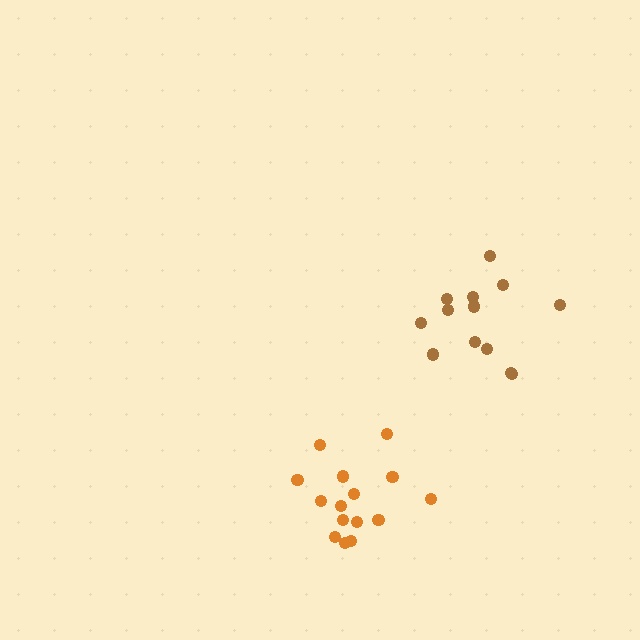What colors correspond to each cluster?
The clusters are colored: orange, brown.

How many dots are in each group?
Group 1: 15 dots, Group 2: 13 dots (28 total).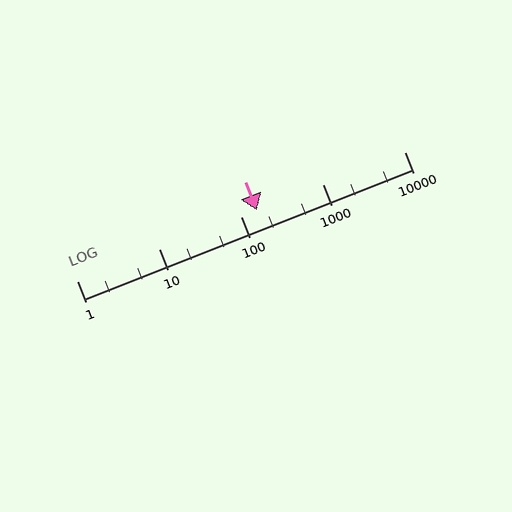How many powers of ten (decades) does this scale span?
The scale spans 4 decades, from 1 to 10000.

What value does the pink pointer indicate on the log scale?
The pointer indicates approximately 160.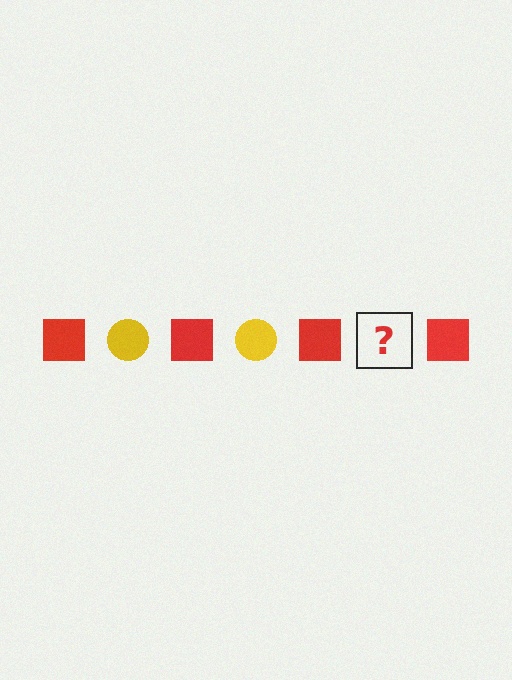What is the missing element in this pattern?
The missing element is a yellow circle.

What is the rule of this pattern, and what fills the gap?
The rule is that the pattern alternates between red square and yellow circle. The gap should be filled with a yellow circle.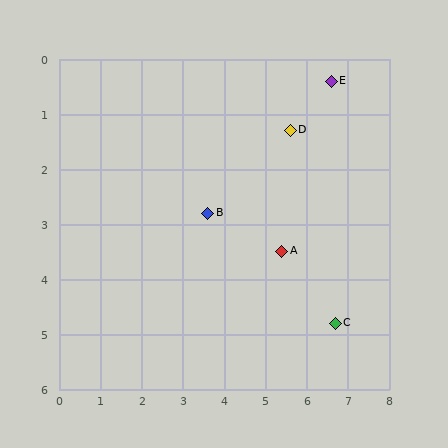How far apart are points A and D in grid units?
Points A and D are about 2.2 grid units apart.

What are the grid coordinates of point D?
Point D is at approximately (5.6, 1.3).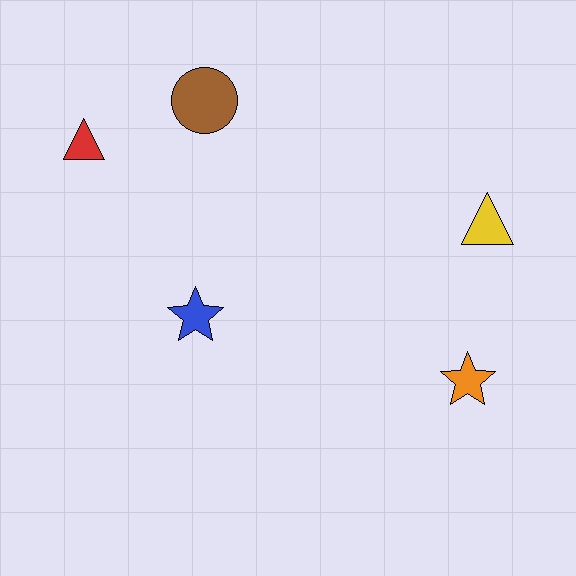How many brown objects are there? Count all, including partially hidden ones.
There is 1 brown object.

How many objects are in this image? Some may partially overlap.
There are 5 objects.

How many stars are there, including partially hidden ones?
There are 2 stars.